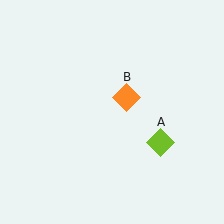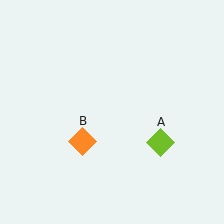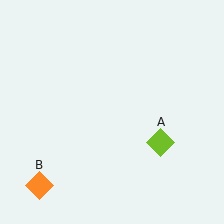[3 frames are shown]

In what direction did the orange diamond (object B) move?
The orange diamond (object B) moved down and to the left.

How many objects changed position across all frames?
1 object changed position: orange diamond (object B).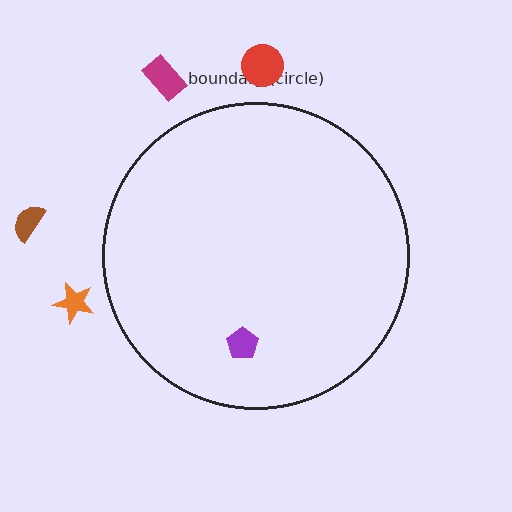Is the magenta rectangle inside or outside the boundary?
Outside.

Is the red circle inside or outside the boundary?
Outside.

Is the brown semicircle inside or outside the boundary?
Outside.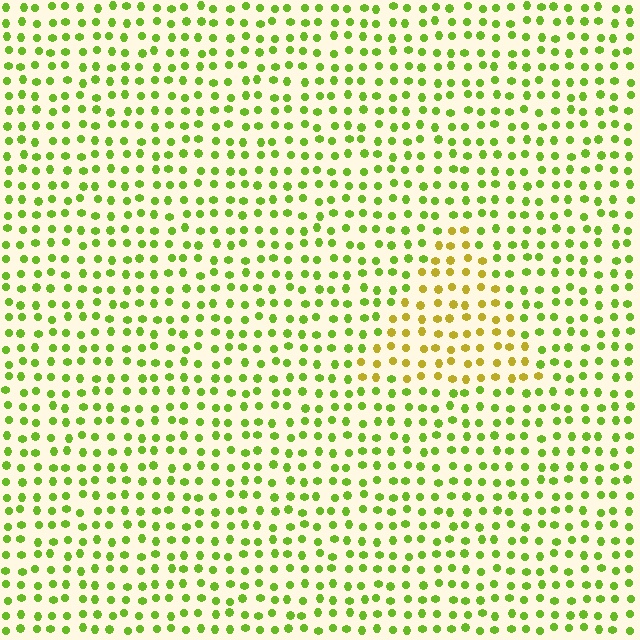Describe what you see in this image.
The image is filled with small lime elements in a uniform arrangement. A triangle-shaped region is visible where the elements are tinted to a slightly different hue, forming a subtle color boundary.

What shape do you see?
I see a triangle.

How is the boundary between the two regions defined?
The boundary is defined purely by a slight shift in hue (about 40 degrees). Spacing, size, and orientation are identical on both sides.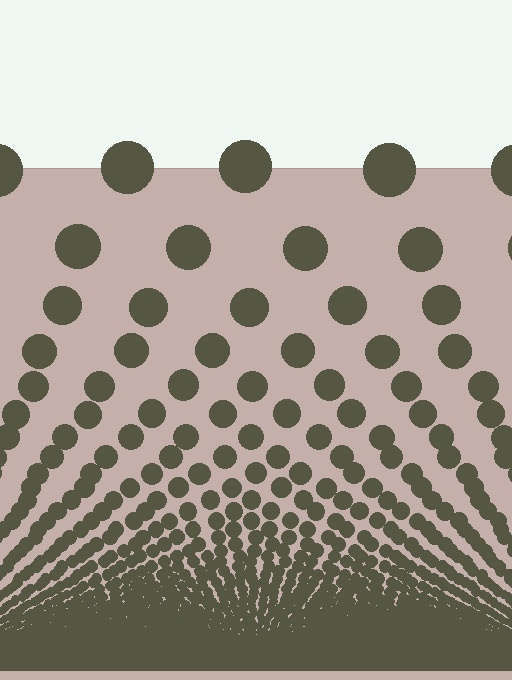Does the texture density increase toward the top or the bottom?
Density increases toward the bottom.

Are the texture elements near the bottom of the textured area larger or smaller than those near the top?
Smaller. The gradient is inverted — elements near the bottom are smaller and denser.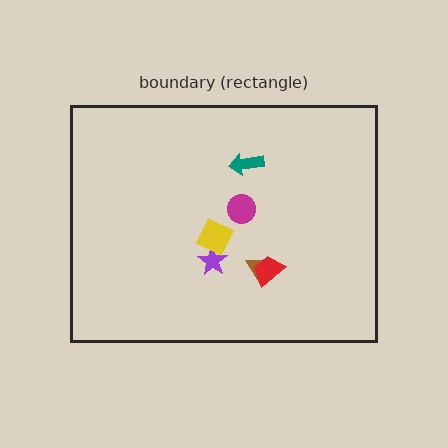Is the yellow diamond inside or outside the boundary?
Inside.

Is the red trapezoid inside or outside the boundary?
Inside.